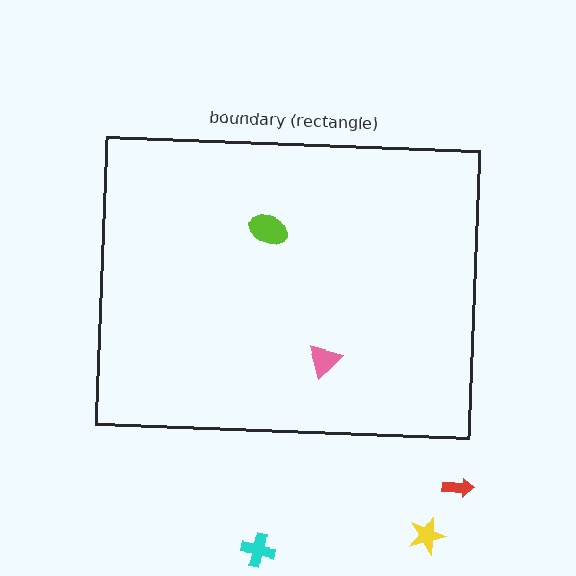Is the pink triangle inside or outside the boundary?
Inside.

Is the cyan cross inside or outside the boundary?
Outside.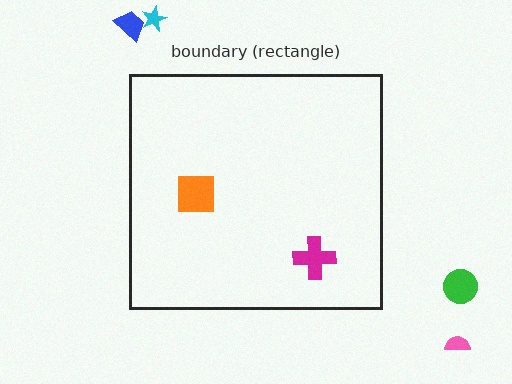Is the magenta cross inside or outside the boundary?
Inside.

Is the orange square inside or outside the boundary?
Inside.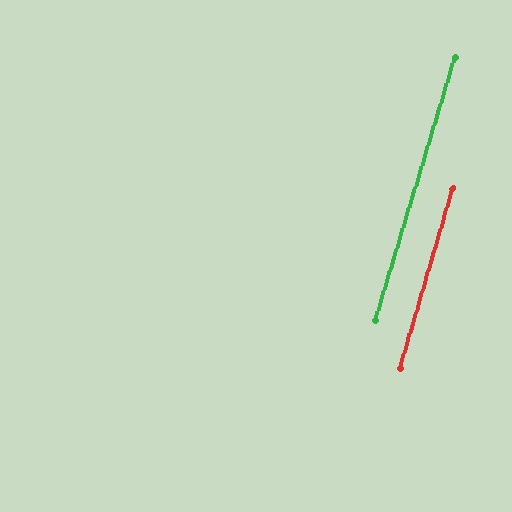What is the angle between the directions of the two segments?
Approximately 0 degrees.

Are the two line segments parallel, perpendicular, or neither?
Parallel — their directions differ by only 0.4°.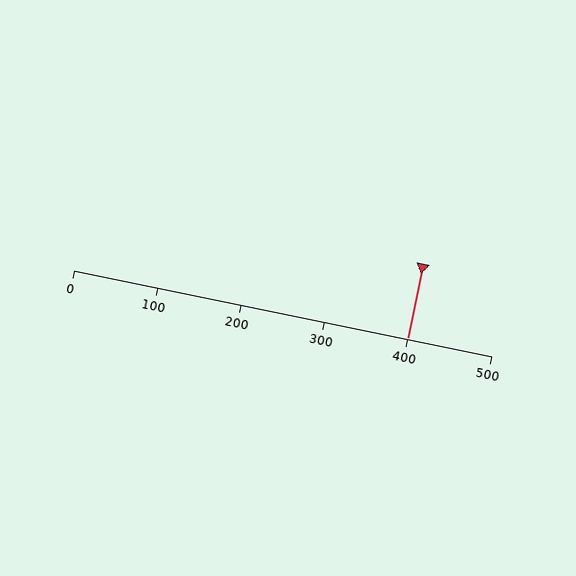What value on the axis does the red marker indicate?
The marker indicates approximately 400.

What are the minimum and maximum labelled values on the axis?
The axis runs from 0 to 500.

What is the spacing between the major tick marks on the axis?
The major ticks are spaced 100 apart.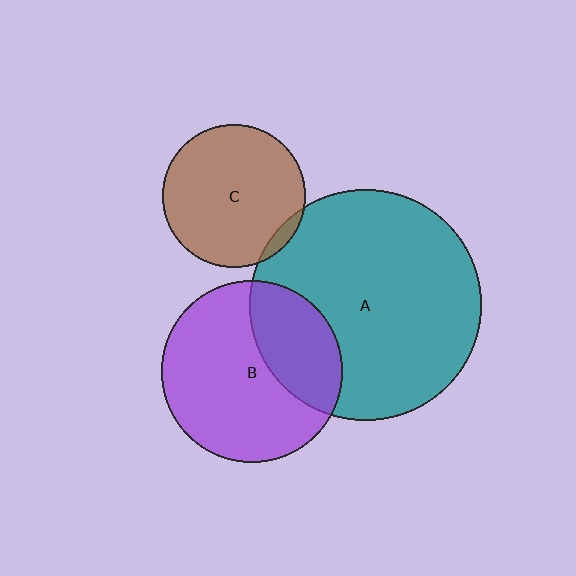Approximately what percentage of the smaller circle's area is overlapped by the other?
Approximately 30%.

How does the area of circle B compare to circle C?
Approximately 1.6 times.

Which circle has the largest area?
Circle A (teal).